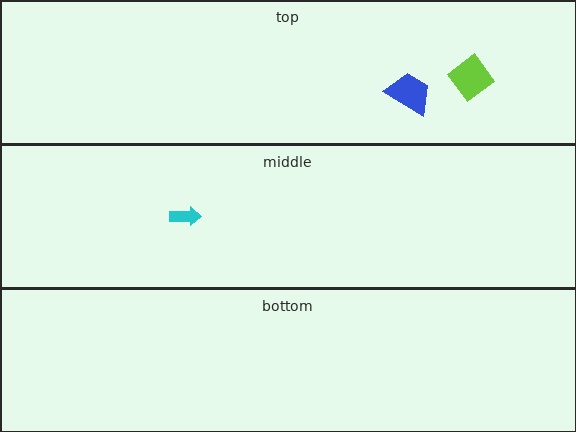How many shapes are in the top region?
2.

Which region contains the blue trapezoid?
The top region.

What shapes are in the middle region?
The cyan arrow.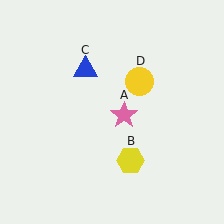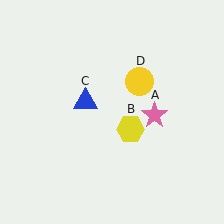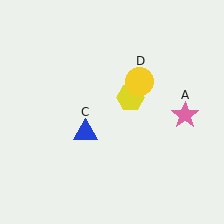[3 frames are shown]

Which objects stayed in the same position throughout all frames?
Yellow circle (object D) remained stationary.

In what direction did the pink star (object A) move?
The pink star (object A) moved right.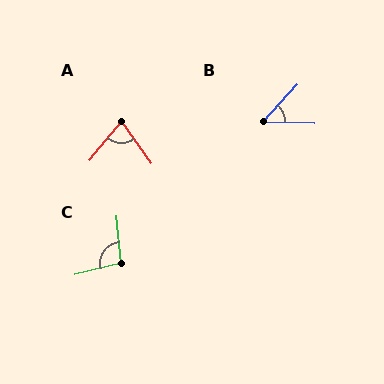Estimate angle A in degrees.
Approximately 75 degrees.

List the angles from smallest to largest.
B (49°), A (75°), C (99°).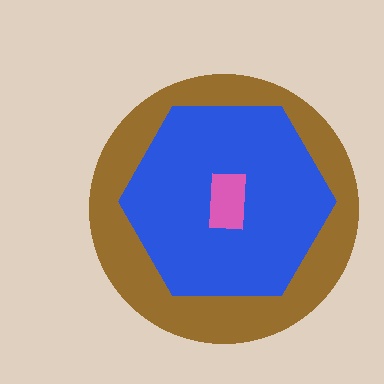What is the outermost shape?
The brown circle.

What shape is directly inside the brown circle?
The blue hexagon.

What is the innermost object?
The pink rectangle.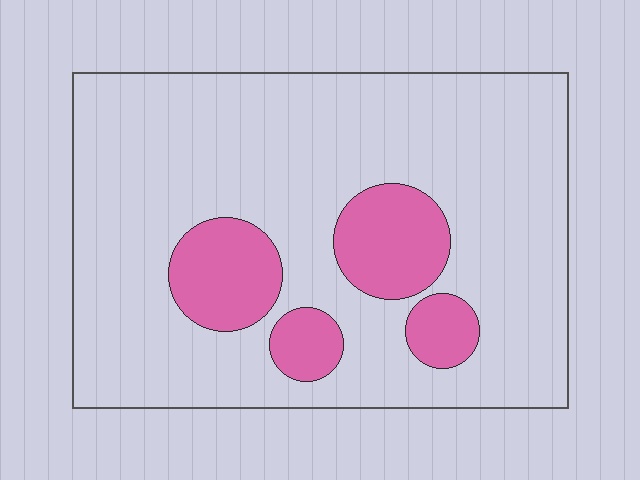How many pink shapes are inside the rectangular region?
4.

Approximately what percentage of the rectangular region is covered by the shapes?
Approximately 20%.